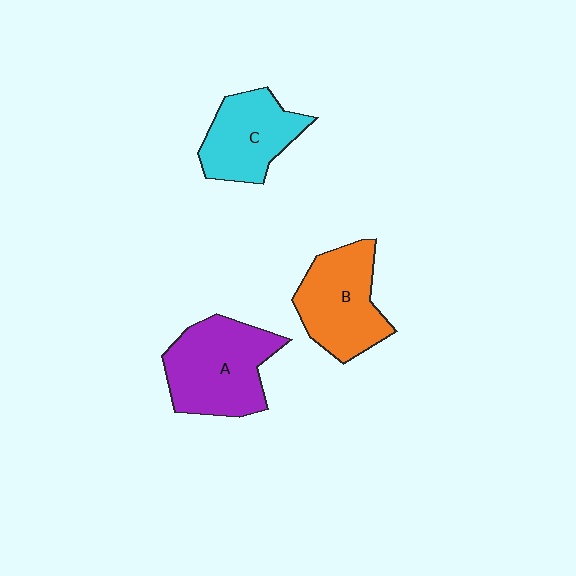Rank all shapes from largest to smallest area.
From largest to smallest: A (purple), B (orange), C (cyan).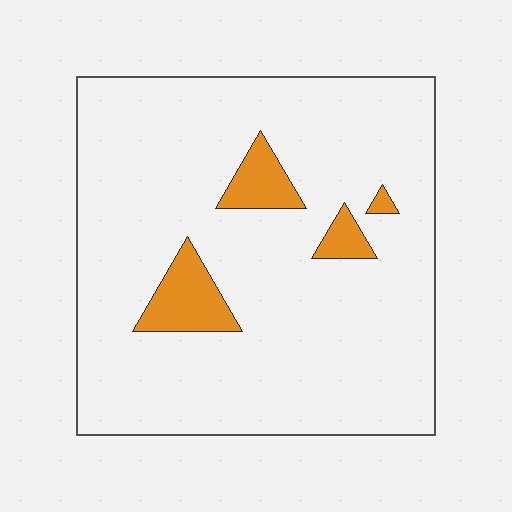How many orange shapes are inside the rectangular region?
4.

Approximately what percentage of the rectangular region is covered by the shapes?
Approximately 10%.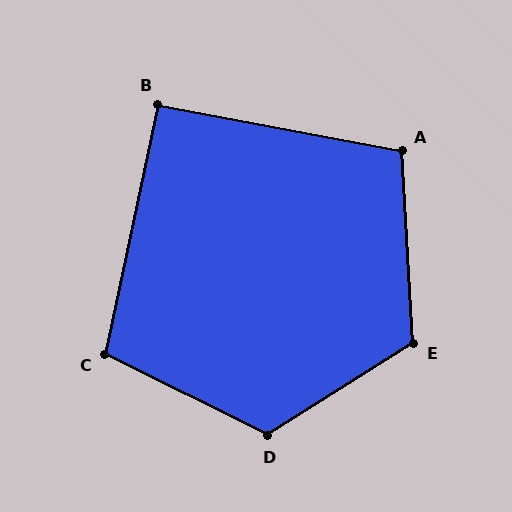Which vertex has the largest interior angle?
D, at approximately 121 degrees.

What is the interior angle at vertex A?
Approximately 104 degrees (obtuse).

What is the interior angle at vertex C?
Approximately 105 degrees (obtuse).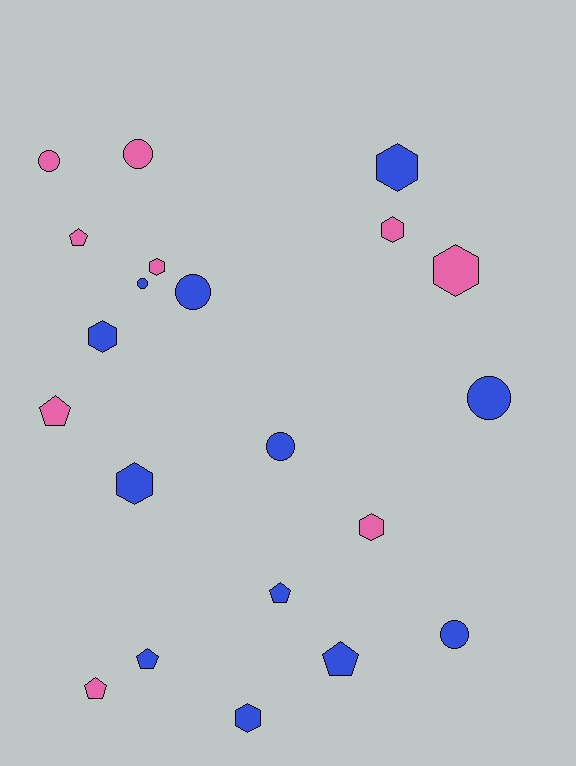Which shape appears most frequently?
Hexagon, with 8 objects.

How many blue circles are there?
There are 5 blue circles.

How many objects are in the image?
There are 21 objects.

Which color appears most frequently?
Blue, with 12 objects.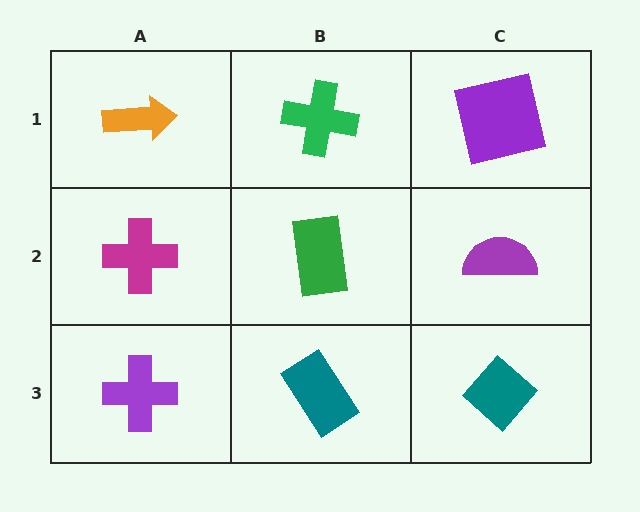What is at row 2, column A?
A magenta cross.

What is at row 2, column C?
A purple semicircle.